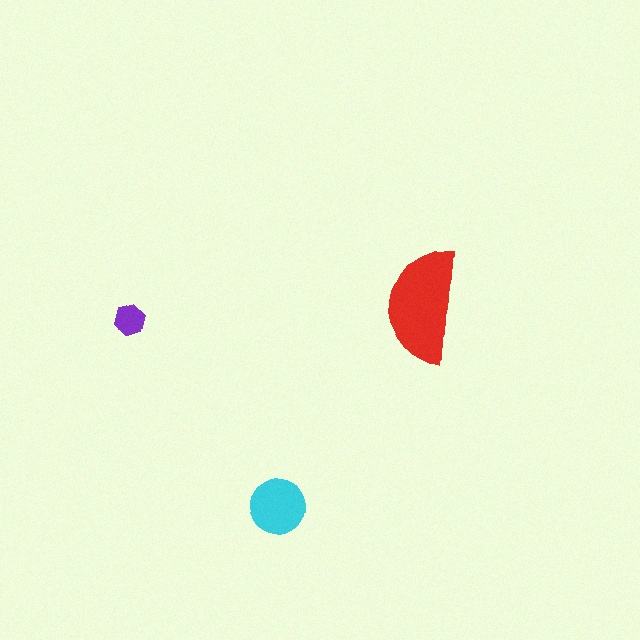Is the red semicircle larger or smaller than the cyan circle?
Larger.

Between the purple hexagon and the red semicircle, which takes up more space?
The red semicircle.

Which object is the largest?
The red semicircle.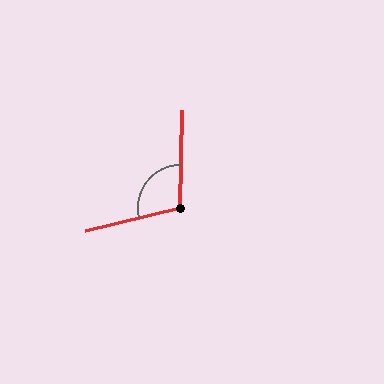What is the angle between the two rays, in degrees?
Approximately 105 degrees.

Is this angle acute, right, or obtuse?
It is obtuse.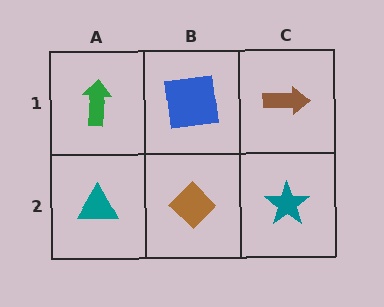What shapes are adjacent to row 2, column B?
A blue square (row 1, column B), a teal triangle (row 2, column A), a teal star (row 2, column C).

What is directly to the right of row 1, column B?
A brown arrow.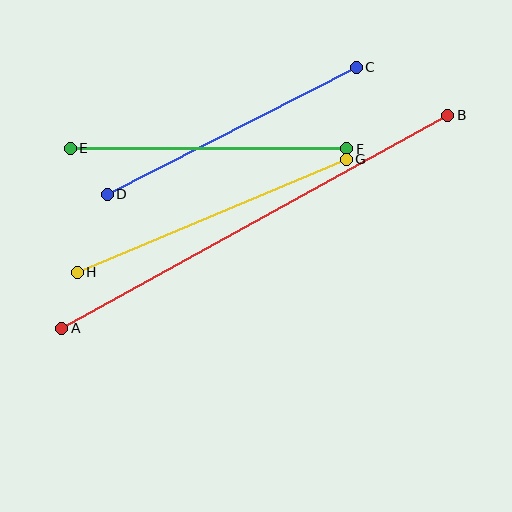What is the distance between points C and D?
The distance is approximately 280 pixels.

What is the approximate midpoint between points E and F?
The midpoint is at approximately (208, 149) pixels.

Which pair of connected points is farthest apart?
Points A and B are farthest apart.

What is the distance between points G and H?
The distance is approximately 292 pixels.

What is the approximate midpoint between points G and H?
The midpoint is at approximately (212, 216) pixels.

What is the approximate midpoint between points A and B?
The midpoint is at approximately (255, 222) pixels.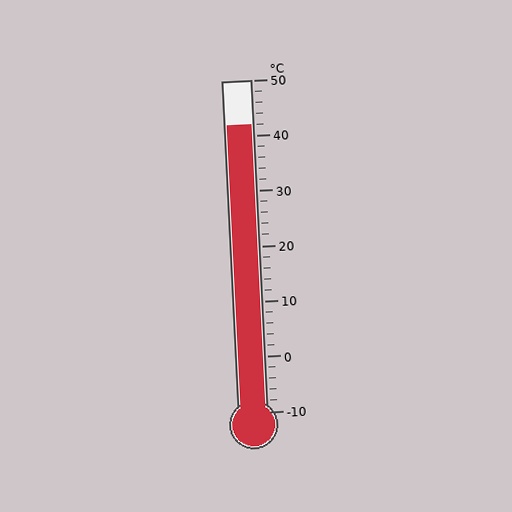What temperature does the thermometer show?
The thermometer shows approximately 42°C.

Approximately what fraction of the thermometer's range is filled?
The thermometer is filled to approximately 85% of its range.